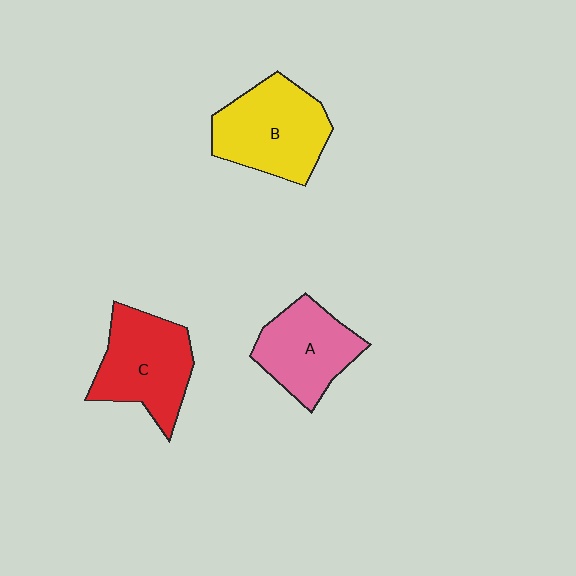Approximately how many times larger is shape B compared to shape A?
Approximately 1.2 times.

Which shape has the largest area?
Shape B (yellow).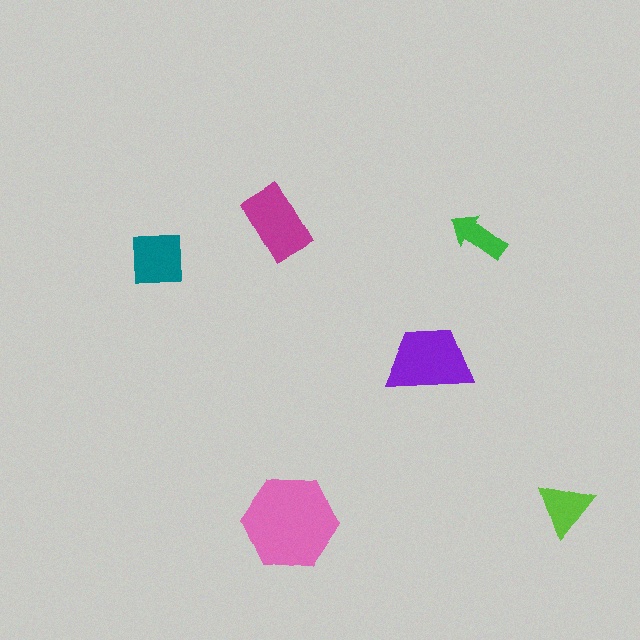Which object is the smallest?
The green arrow.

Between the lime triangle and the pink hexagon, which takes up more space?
The pink hexagon.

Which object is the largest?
The pink hexagon.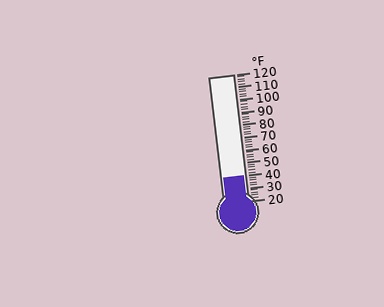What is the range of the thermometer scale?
The thermometer scale ranges from 20°F to 120°F.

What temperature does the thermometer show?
The thermometer shows approximately 40°F.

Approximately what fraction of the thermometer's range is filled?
The thermometer is filled to approximately 20% of its range.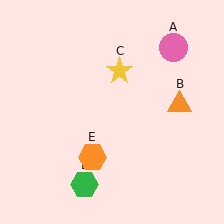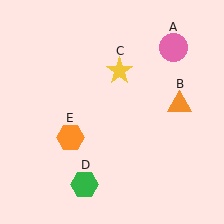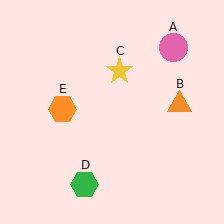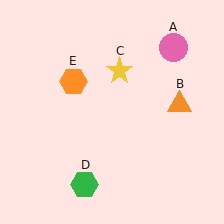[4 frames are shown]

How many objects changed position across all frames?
1 object changed position: orange hexagon (object E).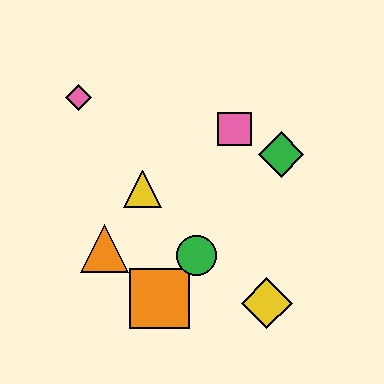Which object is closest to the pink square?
The green diamond is closest to the pink square.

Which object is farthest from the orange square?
The pink diamond is farthest from the orange square.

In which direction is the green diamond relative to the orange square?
The green diamond is above the orange square.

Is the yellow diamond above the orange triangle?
No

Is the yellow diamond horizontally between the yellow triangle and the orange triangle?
No